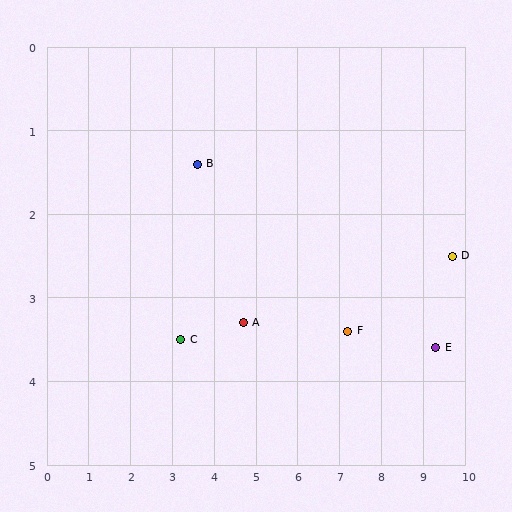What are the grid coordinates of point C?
Point C is at approximately (3.2, 3.5).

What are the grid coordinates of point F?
Point F is at approximately (7.2, 3.4).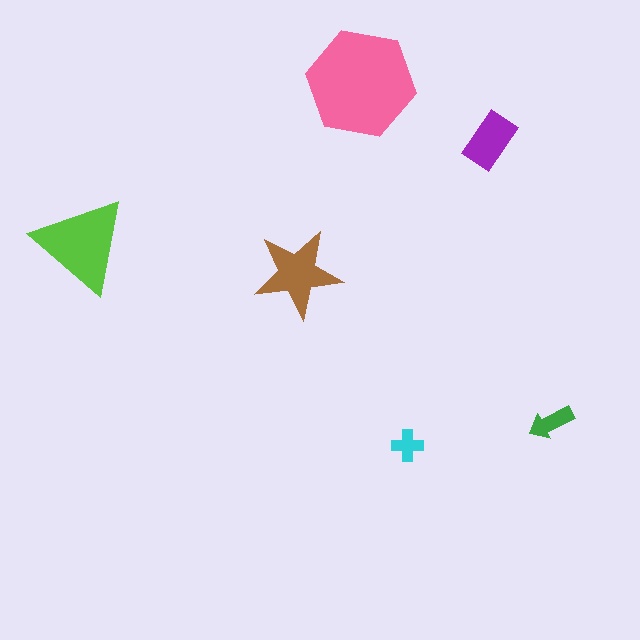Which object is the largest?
The pink hexagon.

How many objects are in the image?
There are 6 objects in the image.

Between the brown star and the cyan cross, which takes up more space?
The brown star.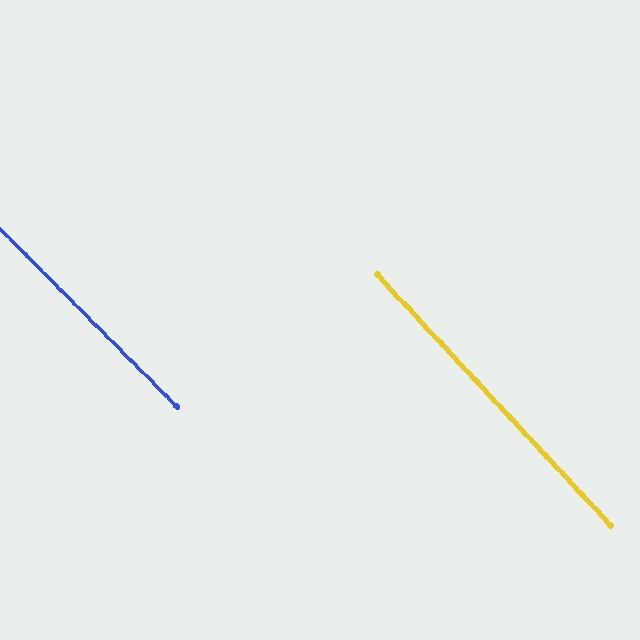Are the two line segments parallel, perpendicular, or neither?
Parallel — their directions differ by only 1.8°.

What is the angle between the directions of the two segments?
Approximately 2 degrees.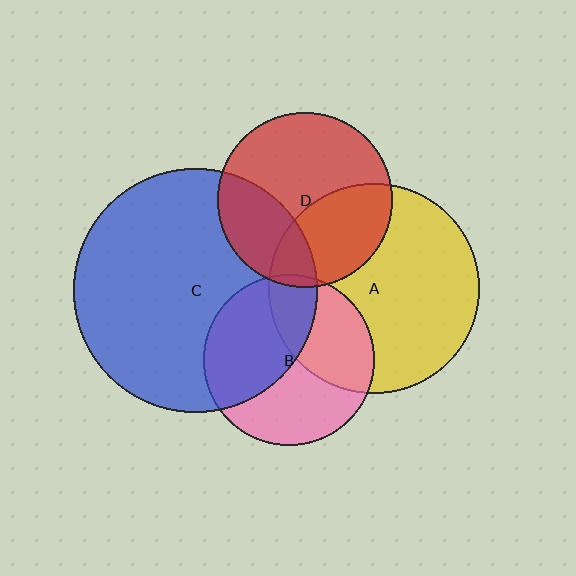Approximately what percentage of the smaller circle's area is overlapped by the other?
Approximately 30%.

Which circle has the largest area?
Circle C (blue).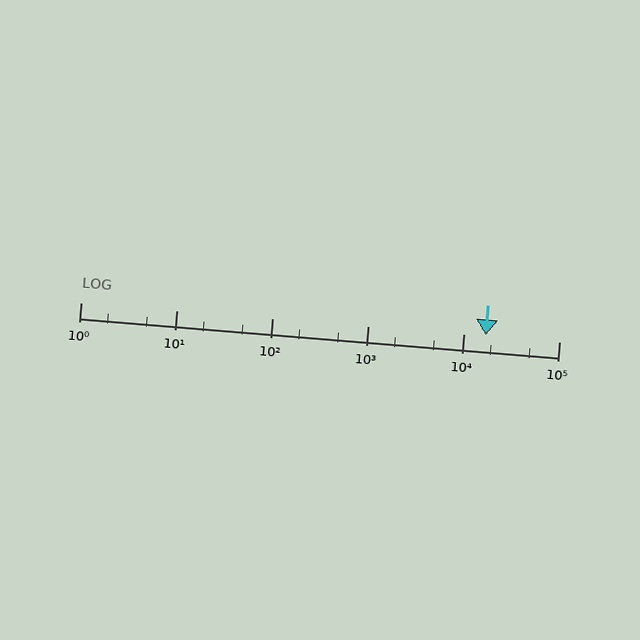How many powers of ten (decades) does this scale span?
The scale spans 5 decades, from 1 to 100000.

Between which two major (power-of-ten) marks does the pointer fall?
The pointer is between 10000 and 100000.